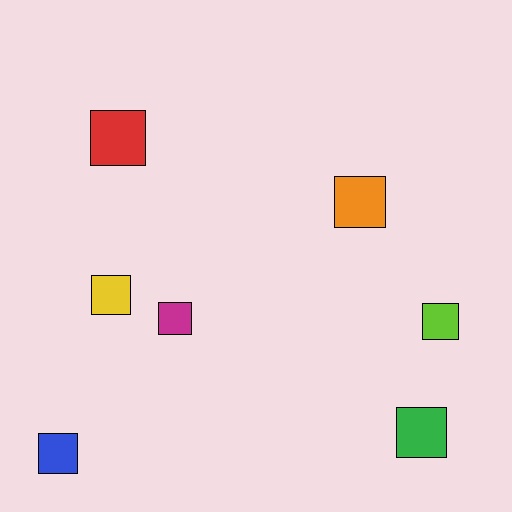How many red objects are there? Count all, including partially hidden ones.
There is 1 red object.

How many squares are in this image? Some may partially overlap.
There are 7 squares.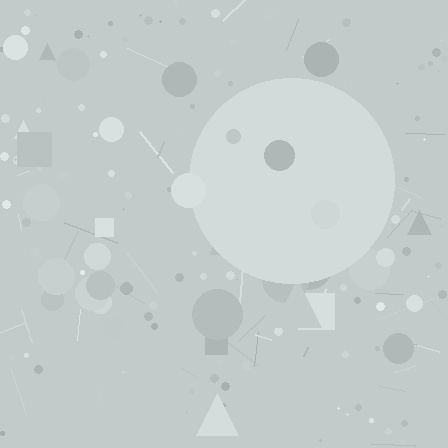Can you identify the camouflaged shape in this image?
The camouflaged shape is a circle.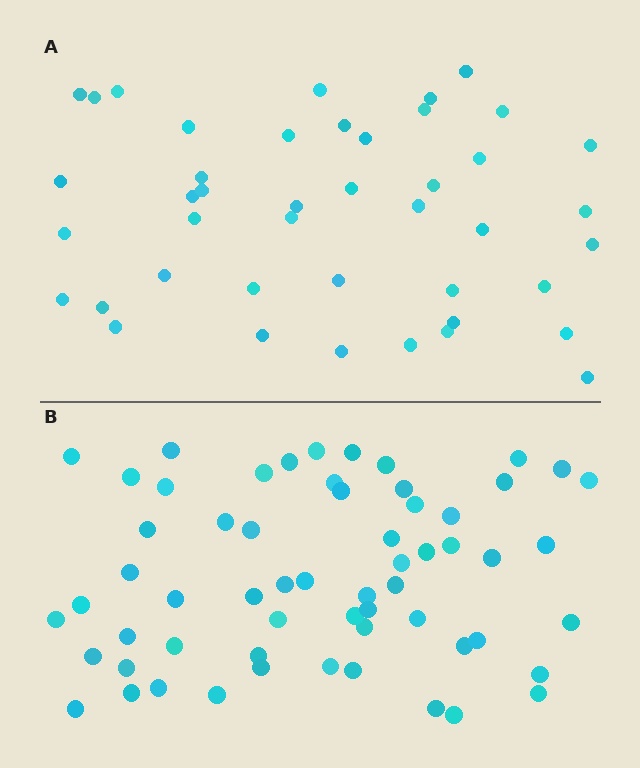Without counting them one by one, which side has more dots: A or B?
Region B (the bottom region) has more dots.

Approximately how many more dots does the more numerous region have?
Region B has approximately 15 more dots than region A.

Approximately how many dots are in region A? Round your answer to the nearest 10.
About 40 dots. (The exact count is 43, which rounds to 40.)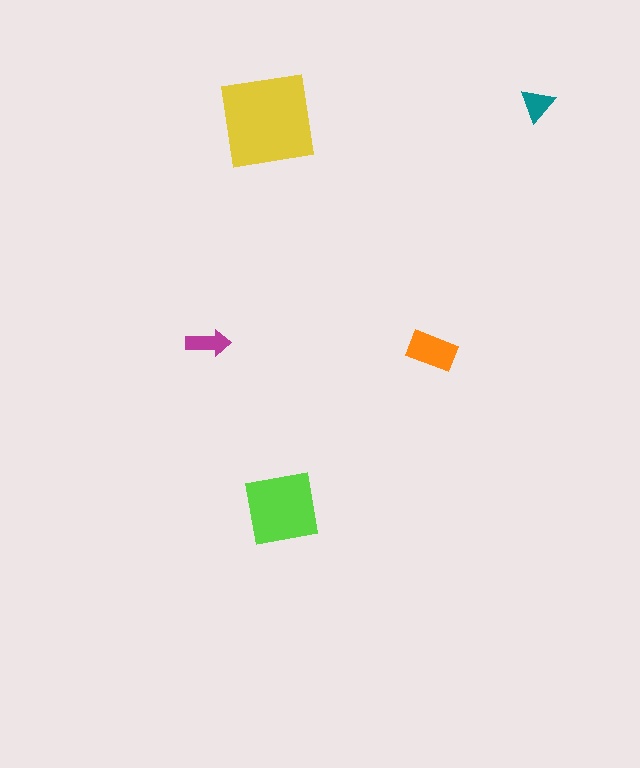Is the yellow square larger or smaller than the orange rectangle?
Larger.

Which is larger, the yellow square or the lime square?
The yellow square.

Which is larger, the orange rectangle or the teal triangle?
The orange rectangle.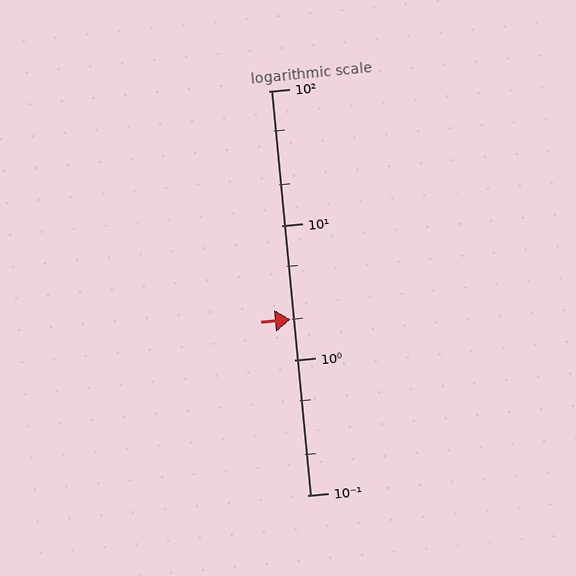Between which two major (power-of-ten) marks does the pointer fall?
The pointer is between 1 and 10.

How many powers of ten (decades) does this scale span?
The scale spans 3 decades, from 0.1 to 100.